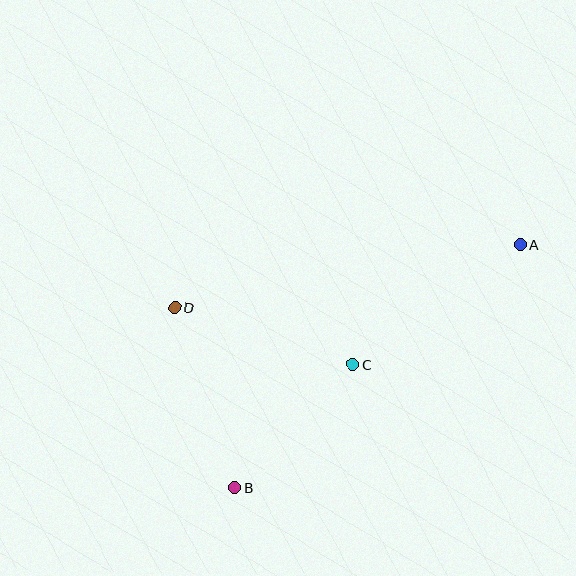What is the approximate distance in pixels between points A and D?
The distance between A and D is approximately 351 pixels.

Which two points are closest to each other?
Points B and C are closest to each other.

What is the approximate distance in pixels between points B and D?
The distance between B and D is approximately 190 pixels.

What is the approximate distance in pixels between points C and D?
The distance between C and D is approximately 187 pixels.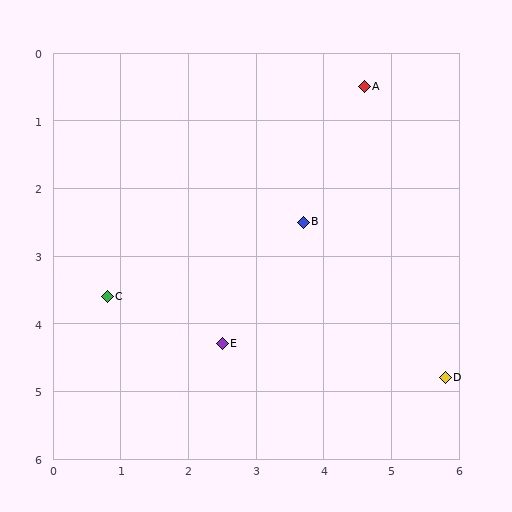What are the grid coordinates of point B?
Point B is at approximately (3.7, 2.5).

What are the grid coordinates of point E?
Point E is at approximately (2.5, 4.3).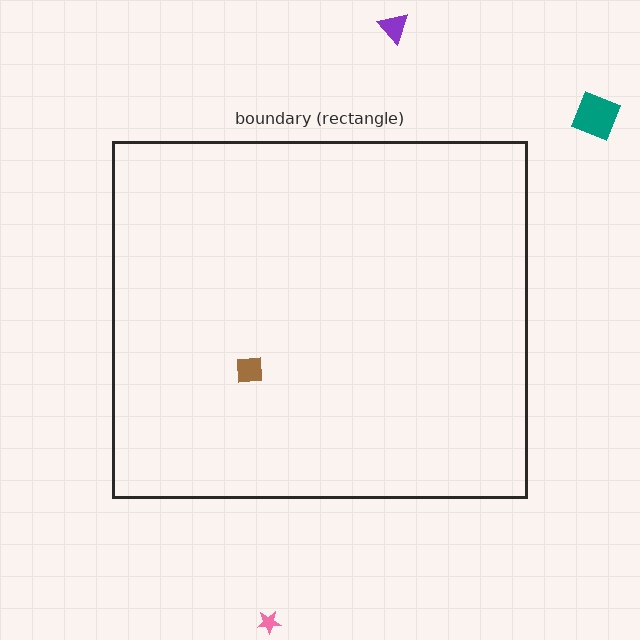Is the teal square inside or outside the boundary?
Outside.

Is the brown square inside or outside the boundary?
Inside.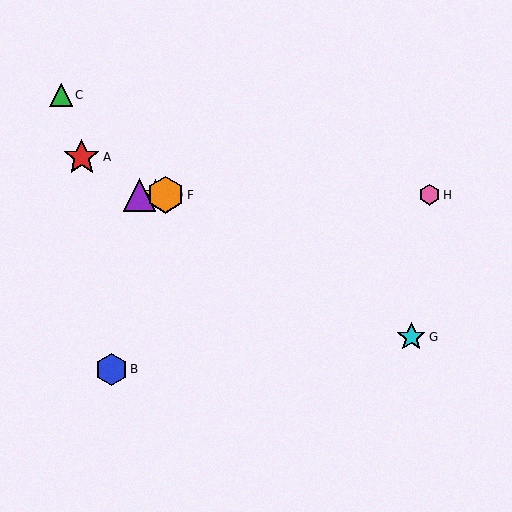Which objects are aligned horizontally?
Objects D, E, F, H are aligned horizontally.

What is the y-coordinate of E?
Object E is at y≈195.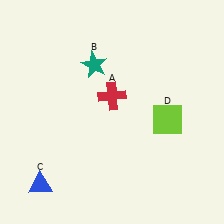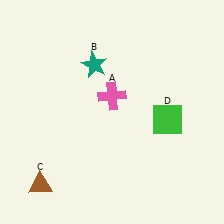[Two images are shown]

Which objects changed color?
A changed from red to pink. C changed from blue to brown. D changed from lime to green.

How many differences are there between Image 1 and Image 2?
There are 3 differences between the two images.